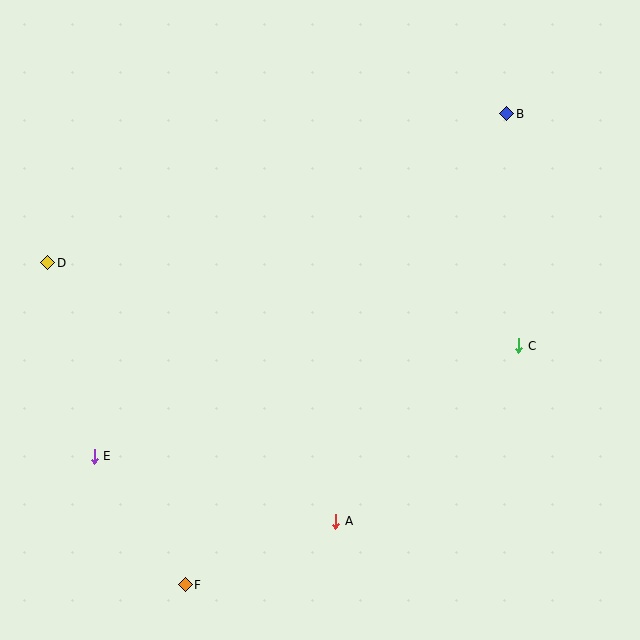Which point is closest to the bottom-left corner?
Point F is closest to the bottom-left corner.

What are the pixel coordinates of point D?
Point D is at (48, 263).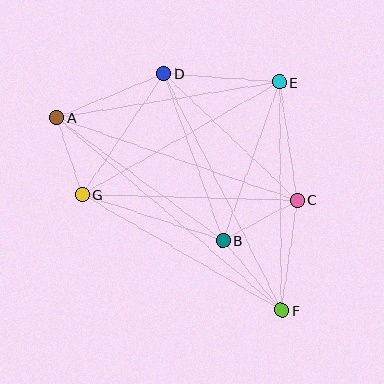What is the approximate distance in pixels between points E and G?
The distance between E and G is approximately 227 pixels.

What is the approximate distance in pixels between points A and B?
The distance between A and B is approximately 207 pixels.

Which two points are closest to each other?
Points A and G are closest to each other.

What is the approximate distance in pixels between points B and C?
The distance between B and C is approximately 84 pixels.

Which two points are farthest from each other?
Points A and F are farthest from each other.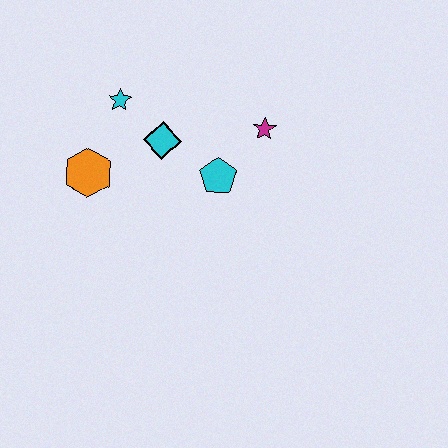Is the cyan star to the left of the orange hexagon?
No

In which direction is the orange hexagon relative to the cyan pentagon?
The orange hexagon is to the left of the cyan pentagon.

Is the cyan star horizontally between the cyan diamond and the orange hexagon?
Yes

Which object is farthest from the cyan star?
The magenta star is farthest from the cyan star.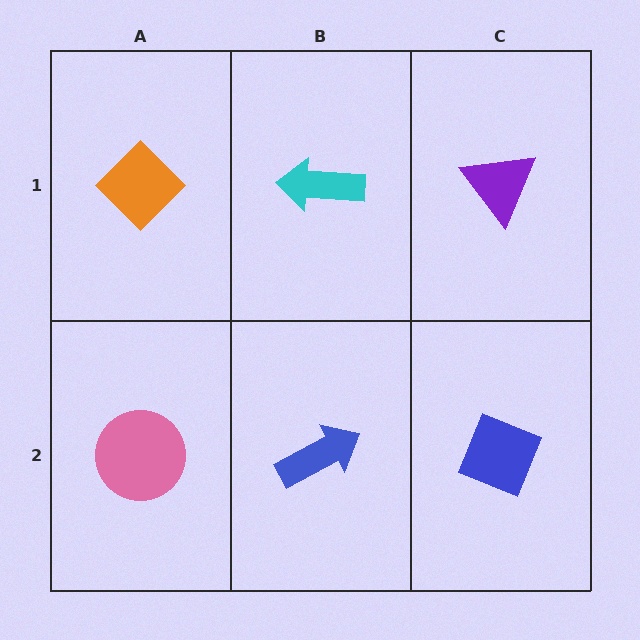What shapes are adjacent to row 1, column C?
A blue diamond (row 2, column C), a cyan arrow (row 1, column B).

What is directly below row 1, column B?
A blue arrow.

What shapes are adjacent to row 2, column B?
A cyan arrow (row 1, column B), a pink circle (row 2, column A), a blue diamond (row 2, column C).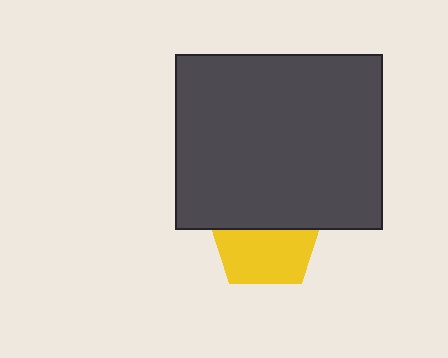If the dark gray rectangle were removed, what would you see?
You would see the complete yellow pentagon.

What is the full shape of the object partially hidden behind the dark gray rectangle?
The partially hidden object is a yellow pentagon.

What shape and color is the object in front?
The object in front is a dark gray rectangle.